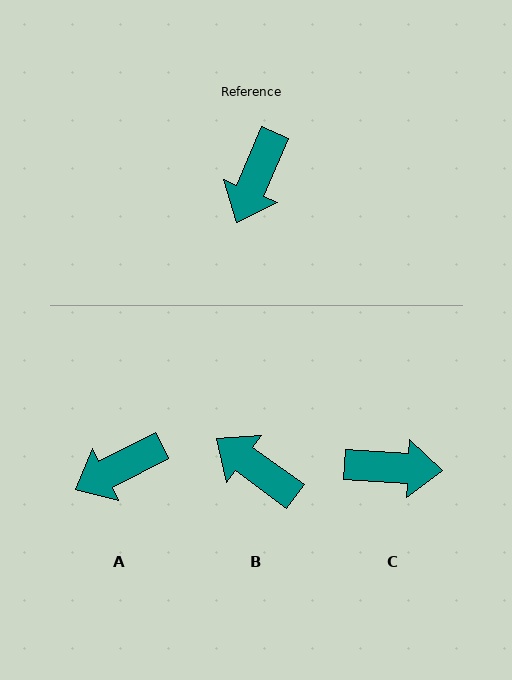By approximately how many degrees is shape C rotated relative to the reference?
Approximately 109 degrees counter-clockwise.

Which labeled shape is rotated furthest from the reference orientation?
C, about 109 degrees away.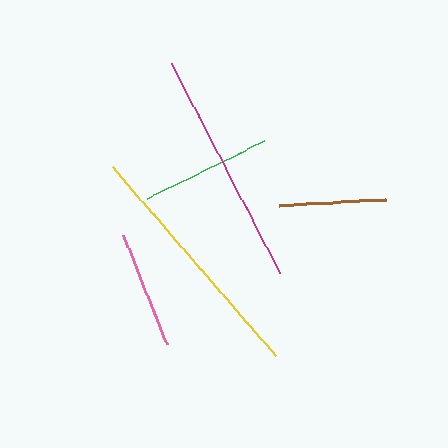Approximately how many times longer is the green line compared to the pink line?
The green line is approximately 1.1 times the length of the pink line.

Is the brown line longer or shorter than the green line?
The green line is longer than the brown line.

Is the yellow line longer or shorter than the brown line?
The yellow line is longer than the brown line.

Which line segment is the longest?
The yellow line is the longest at approximately 249 pixels.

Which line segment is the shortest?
The brown line is the shortest at approximately 107 pixels.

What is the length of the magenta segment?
The magenta segment is approximately 236 pixels long.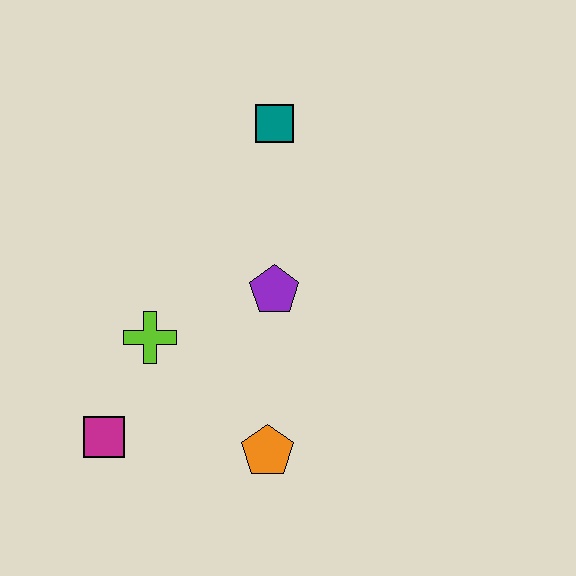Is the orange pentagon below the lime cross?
Yes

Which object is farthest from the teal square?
The magenta square is farthest from the teal square.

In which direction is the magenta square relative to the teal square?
The magenta square is below the teal square.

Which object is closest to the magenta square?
The lime cross is closest to the magenta square.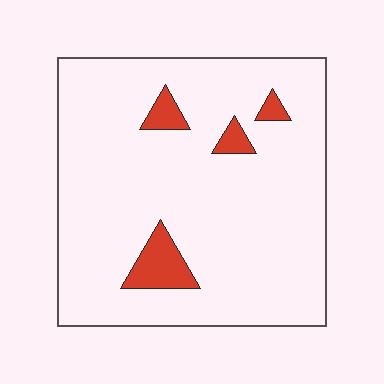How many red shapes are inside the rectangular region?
4.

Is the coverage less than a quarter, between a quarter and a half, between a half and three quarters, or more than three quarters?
Less than a quarter.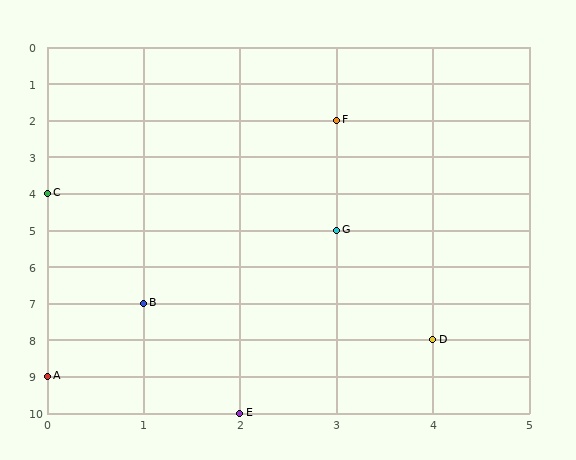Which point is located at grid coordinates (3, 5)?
Point G is at (3, 5).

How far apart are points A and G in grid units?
Points A and G are 3 columns and 4 rows apart (about 5.0 grid units diagonally).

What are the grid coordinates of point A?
Point A is at grid coordinates (0, 9).